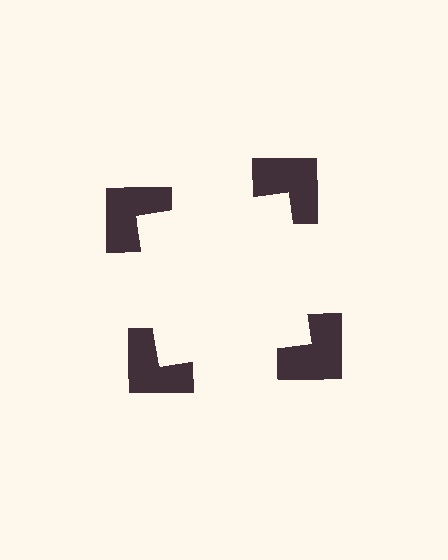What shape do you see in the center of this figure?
An illusory square — its edges are inferred from the aligned wedge cuts in the notched squares, not physically drawn.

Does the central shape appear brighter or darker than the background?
It typically appears slightly brighter than the background, even though no actual brightness change is drawn.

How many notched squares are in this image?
There are 4 — one at each vertex of the illusory square.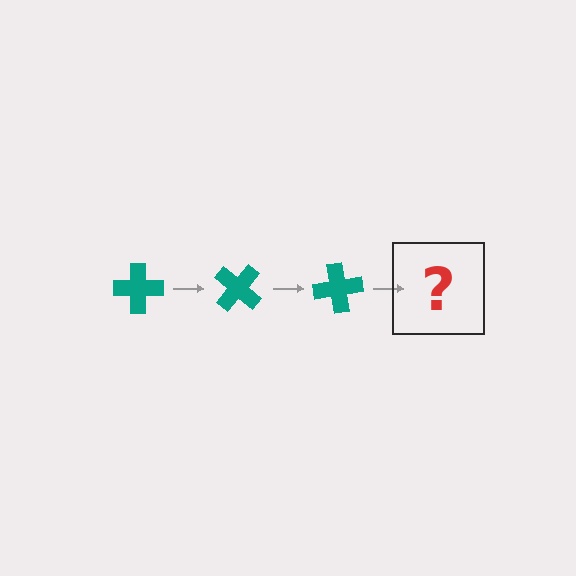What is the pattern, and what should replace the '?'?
The pattern is that the cross rotates 40 degrees each step. The '?' should be a teal cross rotated 120 degrees.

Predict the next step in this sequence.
The next step is a teal cross rotated 120 degrees.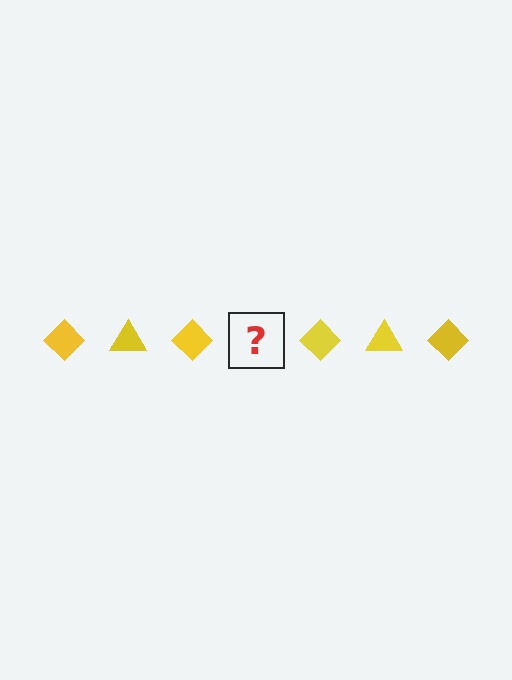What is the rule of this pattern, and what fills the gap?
The rule is that the pattern cycles through diamond, triangle shapes in yellow. The gap should be filled with a yellow triangle.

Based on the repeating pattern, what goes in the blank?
The blank should be a yellow triangle.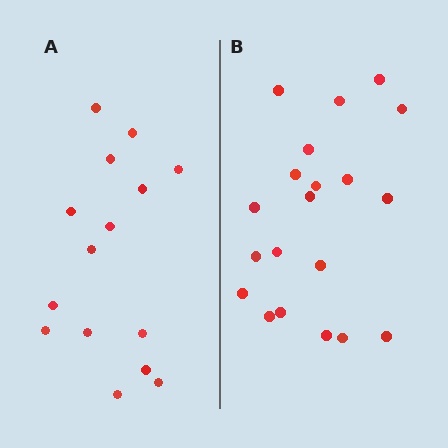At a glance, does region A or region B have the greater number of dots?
Region B (the right region) has more dots.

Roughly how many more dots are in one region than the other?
Region B has about 5 more dots than region A.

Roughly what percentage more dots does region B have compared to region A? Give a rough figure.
About 35% more.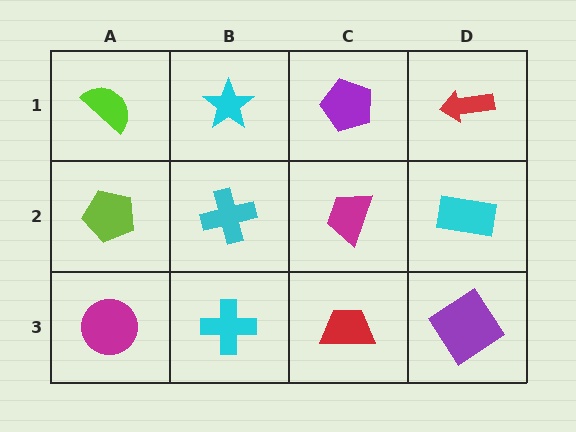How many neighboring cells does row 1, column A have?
2.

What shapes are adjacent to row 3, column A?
A lime pentagon (row 2, column A), a cyan cross (row 3, column B).